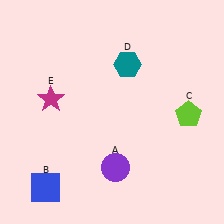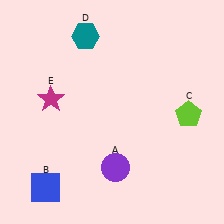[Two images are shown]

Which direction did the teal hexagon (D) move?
The teal hexagon (D) moved left.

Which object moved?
The teal hexagon (D) moved left.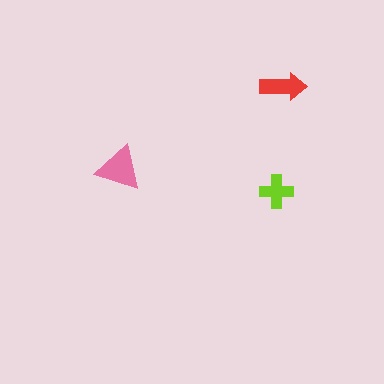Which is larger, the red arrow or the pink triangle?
The pink triangle.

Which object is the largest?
The pink triangle.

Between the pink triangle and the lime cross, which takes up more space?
The pink triangle.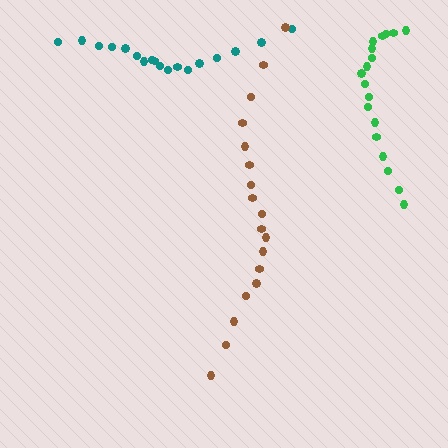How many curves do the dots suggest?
There are 3 distinct paths.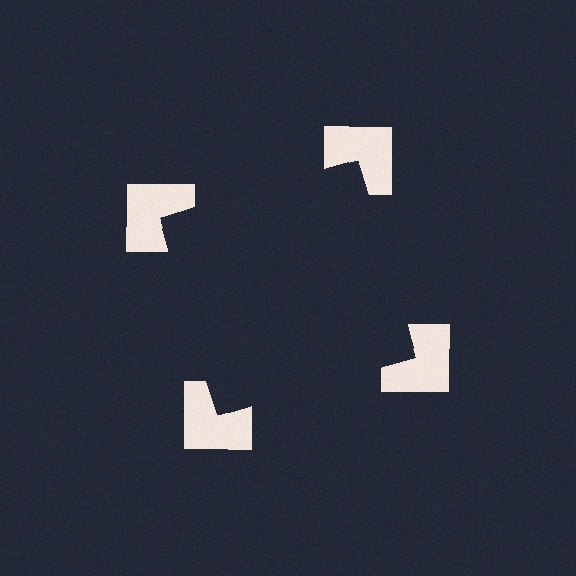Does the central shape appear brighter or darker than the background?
It typically appears slightly darker than the background, even though no actual brightness change is drawn.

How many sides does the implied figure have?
4 sides.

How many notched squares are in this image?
There are 4 — one at each vertex of the illusory square.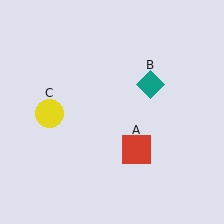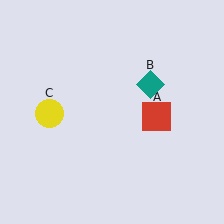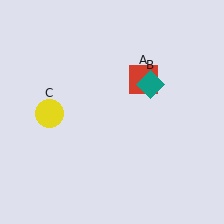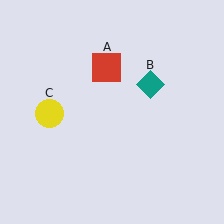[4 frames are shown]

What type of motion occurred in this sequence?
The red square (object A) rotated counterclockwise around the center of the scene.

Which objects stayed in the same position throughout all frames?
Teal diamond (object B) and yellow circle (object C) remained stationary.